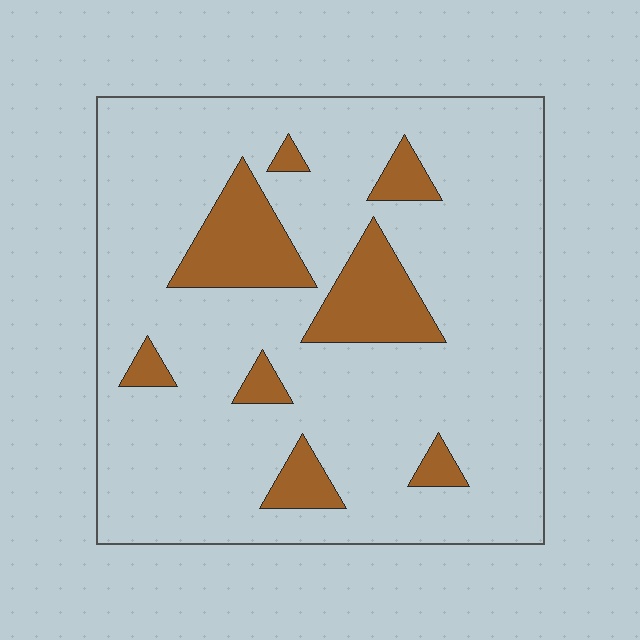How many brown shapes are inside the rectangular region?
8.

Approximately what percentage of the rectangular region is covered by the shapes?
Approximately 15%.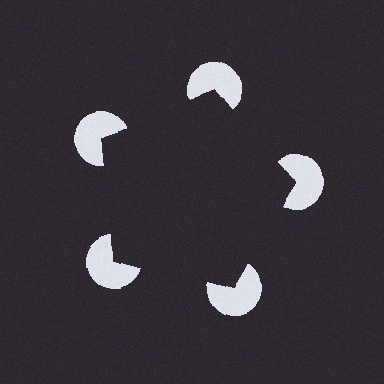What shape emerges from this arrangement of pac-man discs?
An illusory pentagon — its edges are inferred from the aligned wedge cuts in the pac-man discs, not physically drawn.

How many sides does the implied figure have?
5 sides.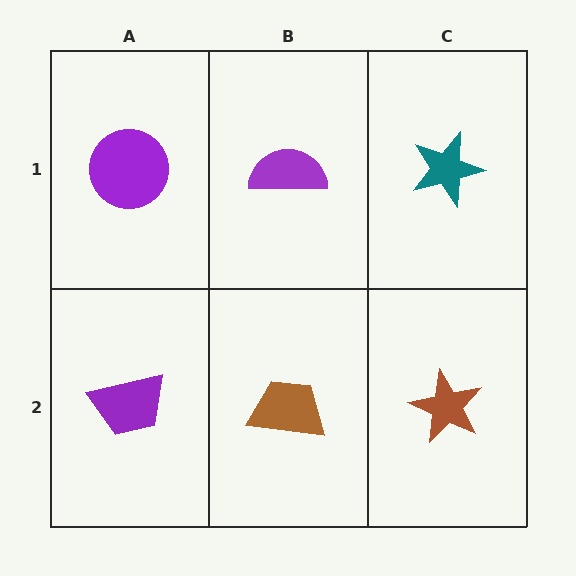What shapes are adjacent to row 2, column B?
A purple semicircle (row 1, column B), a purple trapezoid (row 2, column A), a brown star (row 2, column C).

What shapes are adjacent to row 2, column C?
A teal star (row 1, column C), a brown trapezoid (row 2, column B).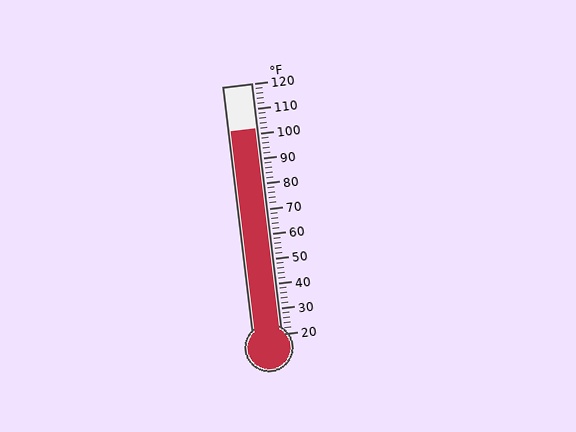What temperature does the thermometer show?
The thermometer shows approximately 102°F.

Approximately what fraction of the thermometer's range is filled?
The thermometer is filled to approximately 80% of its range.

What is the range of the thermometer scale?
The thermometer scale ranges from 20°F to 120°F.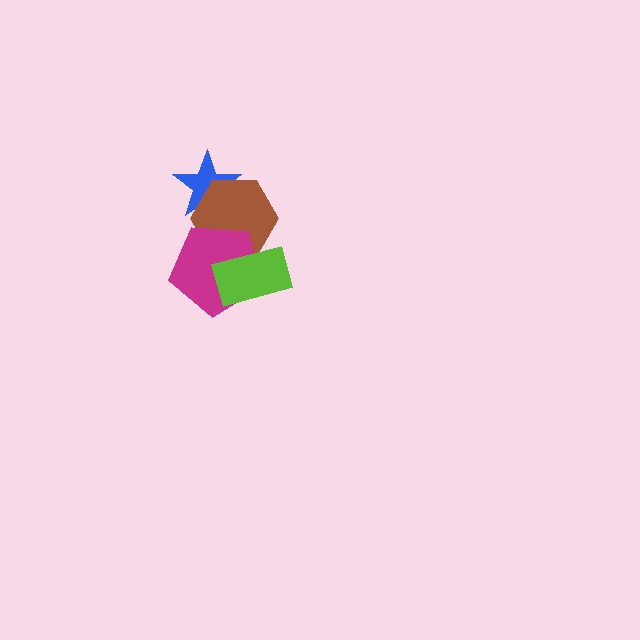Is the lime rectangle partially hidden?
No, no other shape covers it.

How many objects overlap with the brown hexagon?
3 objects overlap with the brown hexagon.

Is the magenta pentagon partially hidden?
Yes, it is partially covered by another shape.